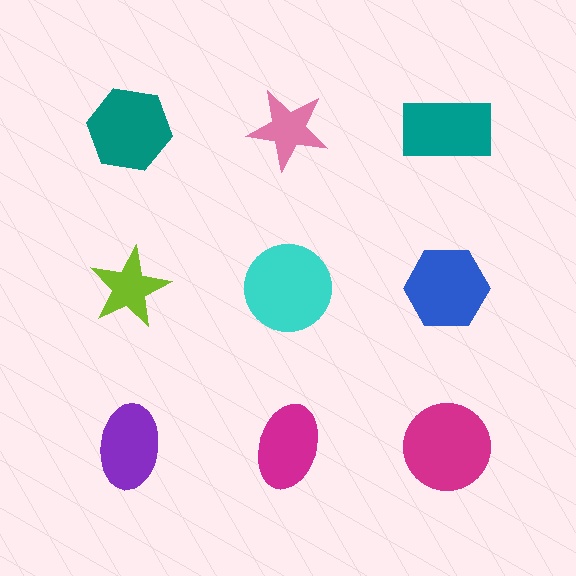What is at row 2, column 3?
A blue hexagon.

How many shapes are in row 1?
3 shapes.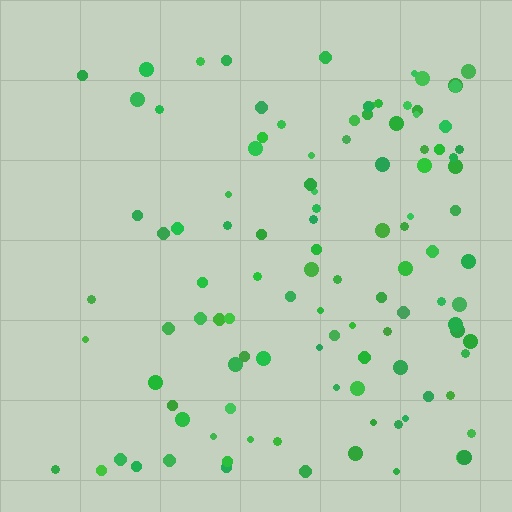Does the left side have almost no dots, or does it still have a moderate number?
Still a moderate number, just noticeably fewer than the right.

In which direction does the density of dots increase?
From left to right, with the right side densest.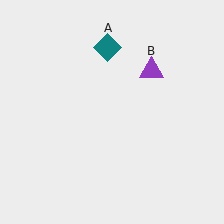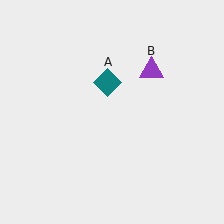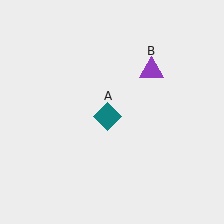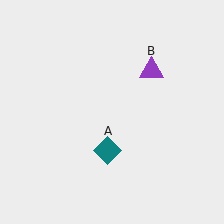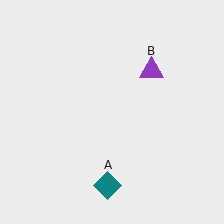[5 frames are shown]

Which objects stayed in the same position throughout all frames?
Purple triangle (object B) remained stationary.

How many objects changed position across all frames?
1 object changed position: teal diamond (object A).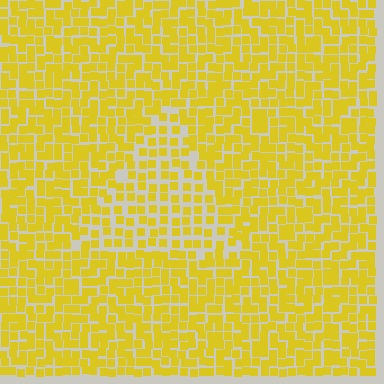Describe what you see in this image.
The image contains small yellow elements arranged at two different densities. A triangle-shaped region is visible where the elements are less densely packed than the surrounding area.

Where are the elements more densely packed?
The elements are more densely packed outside the triangle boundary.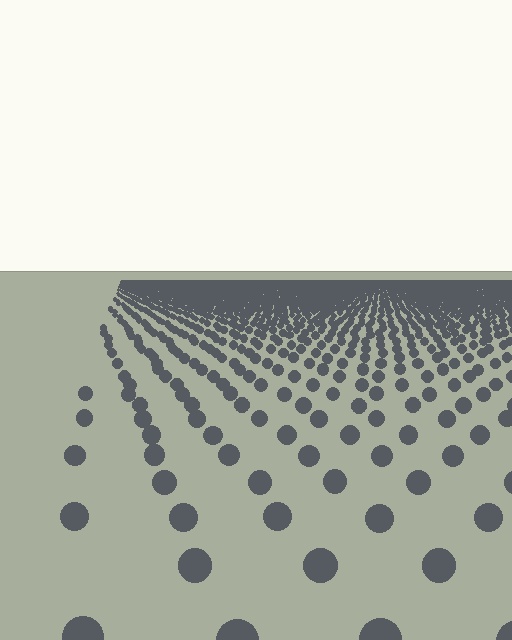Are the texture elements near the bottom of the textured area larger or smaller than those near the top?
Larger. Near the bottom, elements are closer to the viewer and appear at a bigger on-screen size.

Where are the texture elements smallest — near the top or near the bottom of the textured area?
Near the top.